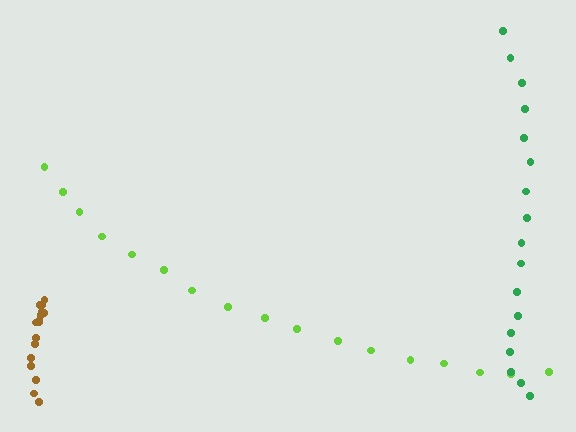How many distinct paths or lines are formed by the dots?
There are 3 distinct paths.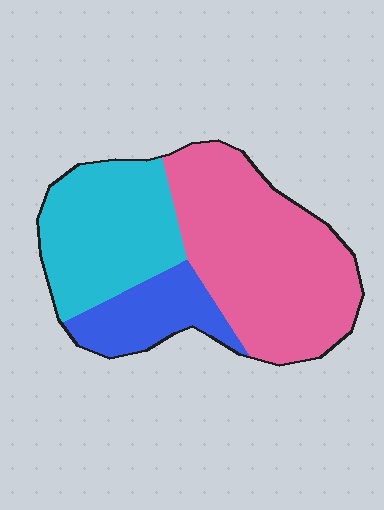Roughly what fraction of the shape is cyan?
Cyan takes up about one third (1/3) of the shape.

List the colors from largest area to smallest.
From largest to smallest: pink, cyan, blue.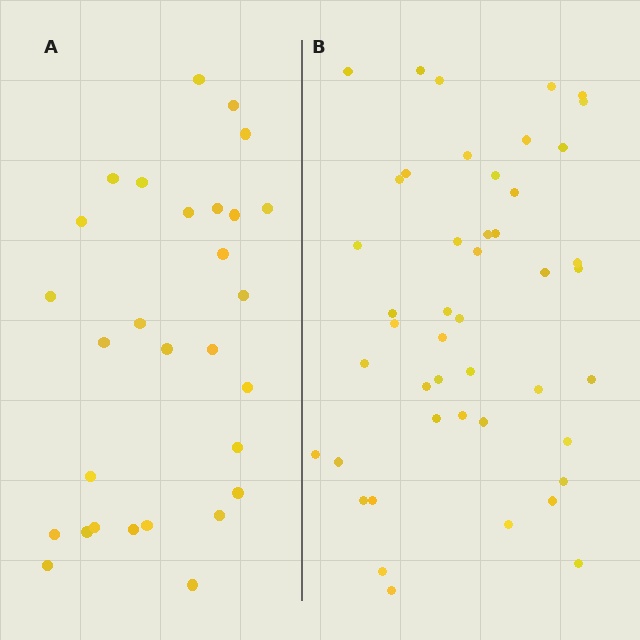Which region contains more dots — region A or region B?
Region B (the right region) has more dots.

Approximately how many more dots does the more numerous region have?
Region B has approximately 15 more dots than region A.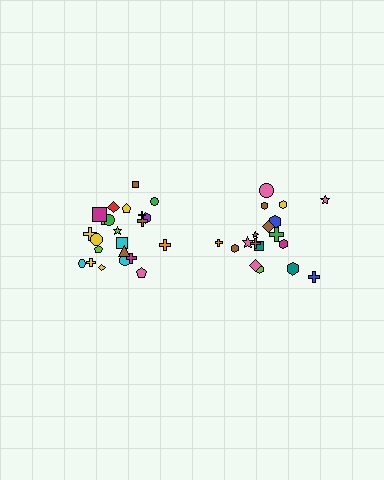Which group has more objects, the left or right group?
The left group.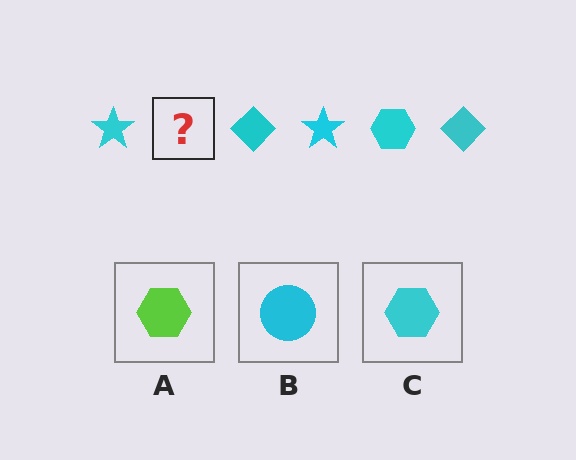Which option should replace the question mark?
Option C.